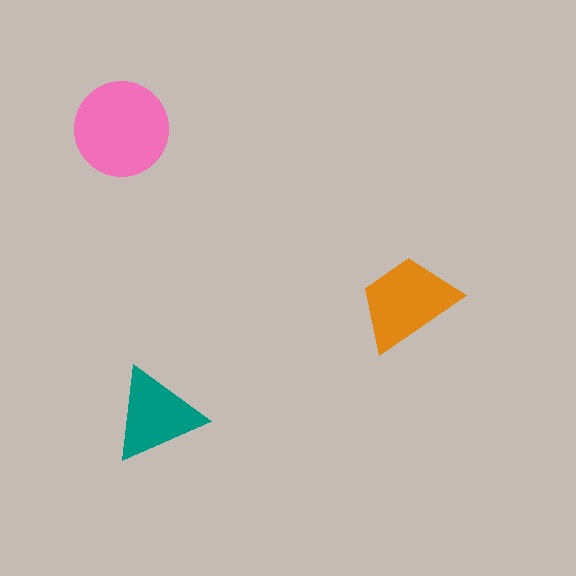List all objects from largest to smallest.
The pink circle, the orange trapezoid, the teal triangle.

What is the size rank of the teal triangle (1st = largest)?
3rd.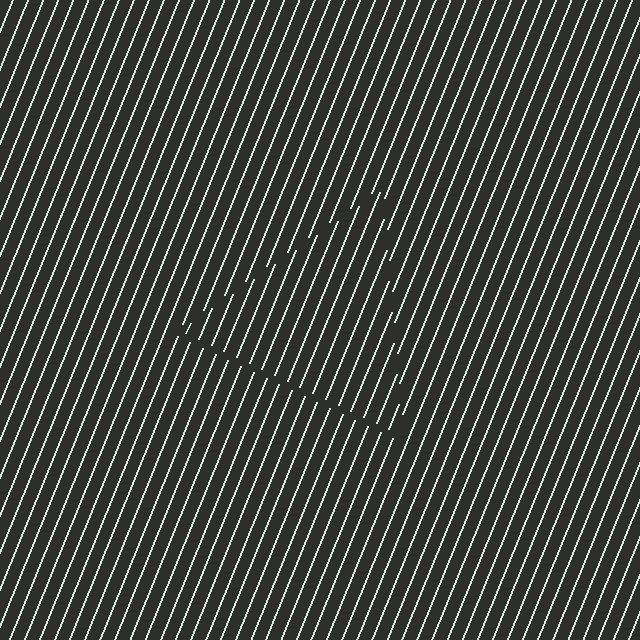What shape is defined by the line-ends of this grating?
An illusory triangle. The interior of the shape contains the same grating, shifted by half a period — the contour is defined by the phase discontinuity where line-ends from the inner and outer gratings abut.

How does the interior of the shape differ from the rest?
The interior of the shape contains the same grating, shifted by half a period — the contour is defined by the phase discontinuity where line-ends from the inner and outer gratings abut.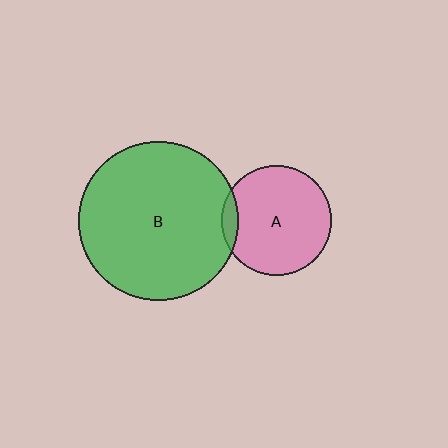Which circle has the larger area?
Circle B (green).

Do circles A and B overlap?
Yes.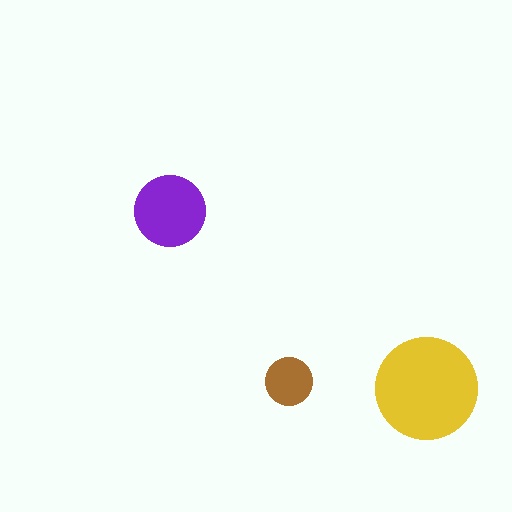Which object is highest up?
The purple circle is topmost.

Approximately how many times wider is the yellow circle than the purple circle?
About 1.5 times wider.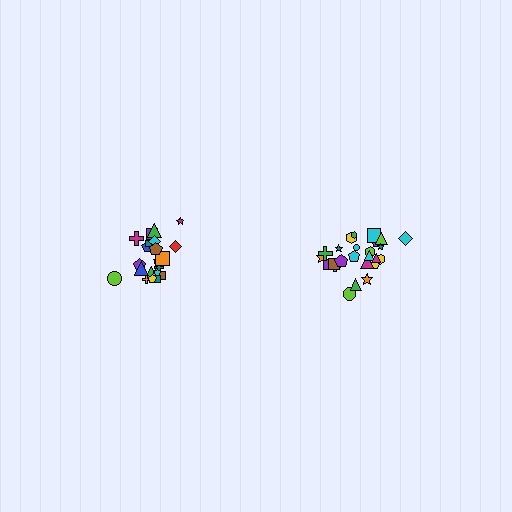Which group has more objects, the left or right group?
The right group.